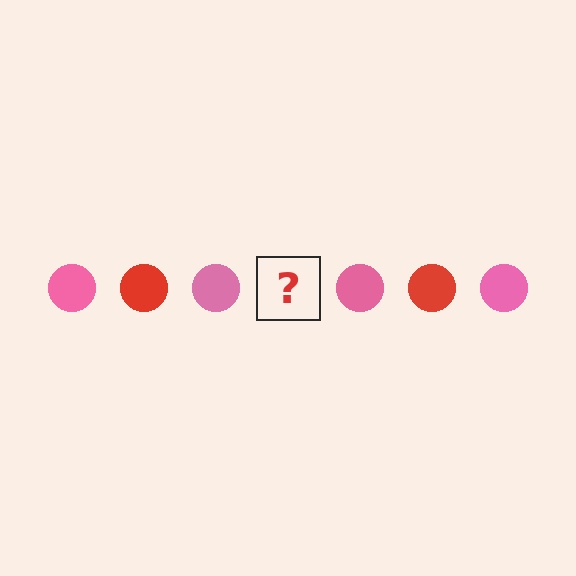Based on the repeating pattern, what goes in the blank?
The blank should be a red circle.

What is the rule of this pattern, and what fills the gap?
The rule is that the pattern cycles through pink, red circles. The gap should be filled with a red circle.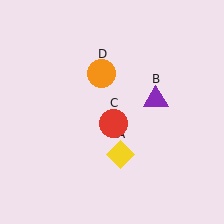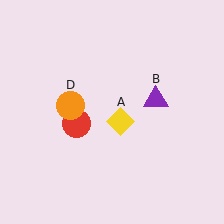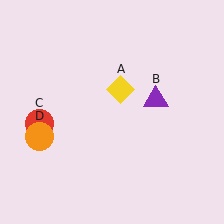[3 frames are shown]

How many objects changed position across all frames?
3 objects changed position: yellow diamond (object A), red circle (object C), orange circle (object D).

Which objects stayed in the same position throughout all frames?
Purple triangle (object B) remained stationary.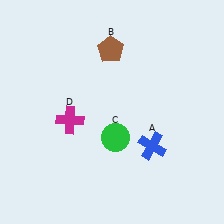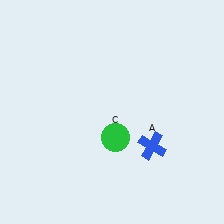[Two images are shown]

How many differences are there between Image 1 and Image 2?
There are 2 differences between the two images.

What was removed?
The magenta cross (D), the brown pentagon (B) were removed in Image 2.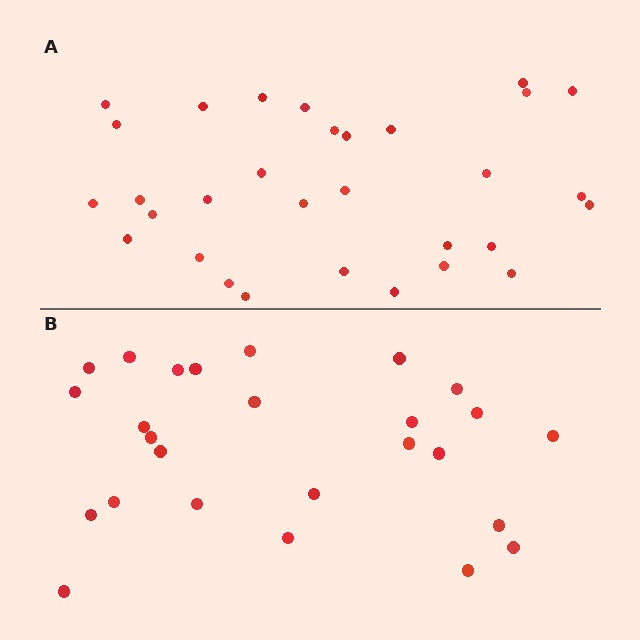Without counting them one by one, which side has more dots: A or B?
Region A (the top region) has more dots.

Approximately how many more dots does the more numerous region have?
Region A has about 5 more dots than region B.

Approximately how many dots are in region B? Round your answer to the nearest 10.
About 30 dots. (The exact count is 26, which rounds to 30.)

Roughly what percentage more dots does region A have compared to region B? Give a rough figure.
About 20% more.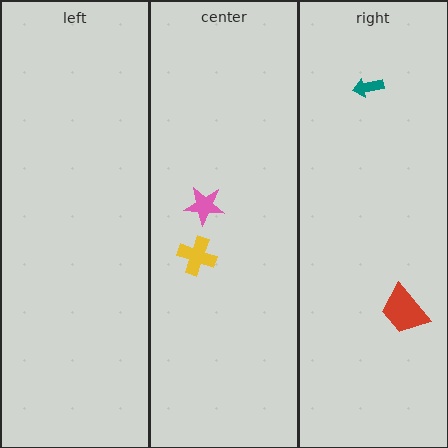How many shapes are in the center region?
2.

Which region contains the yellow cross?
The center region.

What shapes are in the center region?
The yellow cross, the pink star.